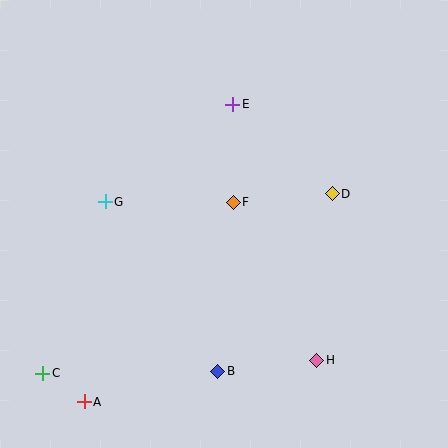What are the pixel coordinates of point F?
Point F is at (233, 202).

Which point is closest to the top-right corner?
Point D is closest to the top-right corner.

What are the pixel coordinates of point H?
Point H is at (317, 360).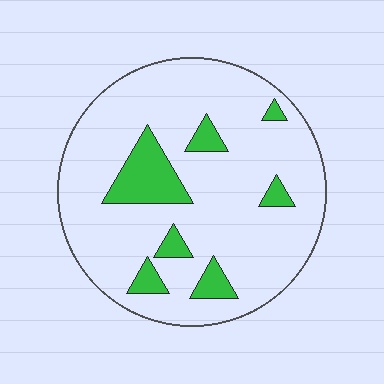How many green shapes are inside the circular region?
7.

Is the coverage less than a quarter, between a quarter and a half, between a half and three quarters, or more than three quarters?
Less than a quarter.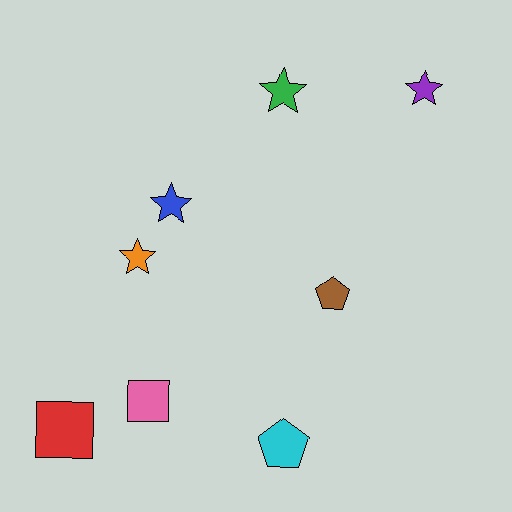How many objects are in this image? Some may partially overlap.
There are 8 objects.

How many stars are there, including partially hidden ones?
There are 4 stars.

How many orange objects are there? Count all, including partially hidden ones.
There is 1 orange object.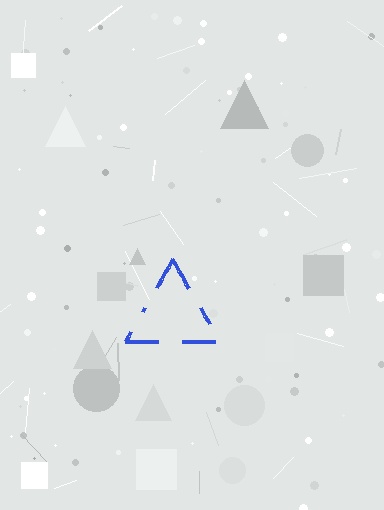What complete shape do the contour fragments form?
The contour fragments form a triangle.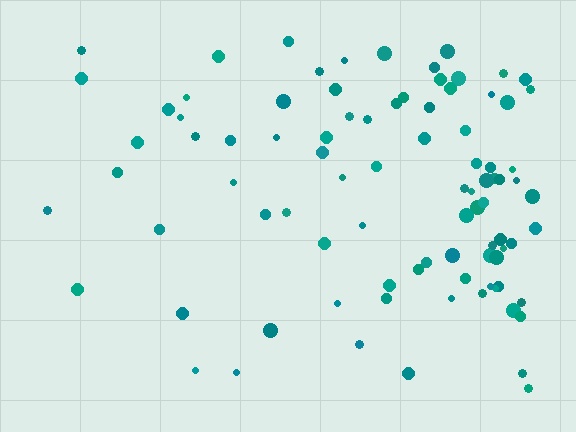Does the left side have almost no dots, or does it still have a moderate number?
Still a moderate number, just noticeably fewer than the right.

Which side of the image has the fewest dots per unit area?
The left.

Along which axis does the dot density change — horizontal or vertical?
Horizontal.